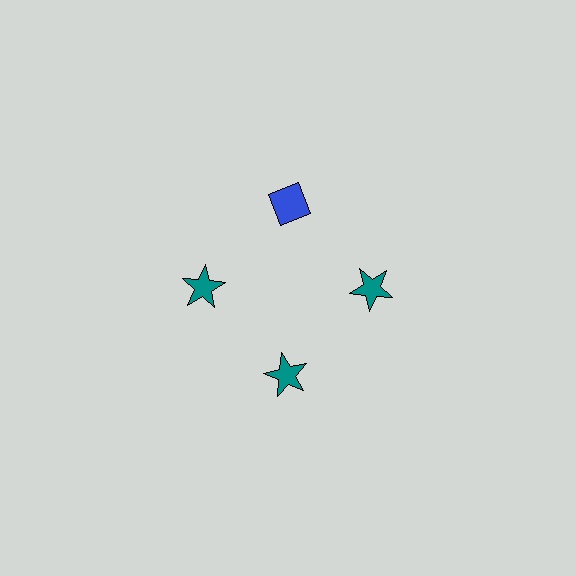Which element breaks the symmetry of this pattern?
The blue diamond at roughly the 12 o'clock position breaks the symmetry. All other shapes are teal stars.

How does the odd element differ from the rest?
It differs in both color (blue instead of teal) and shape (diamond instead of star).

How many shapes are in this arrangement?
There are 4 shapes arranged in a ring pattern.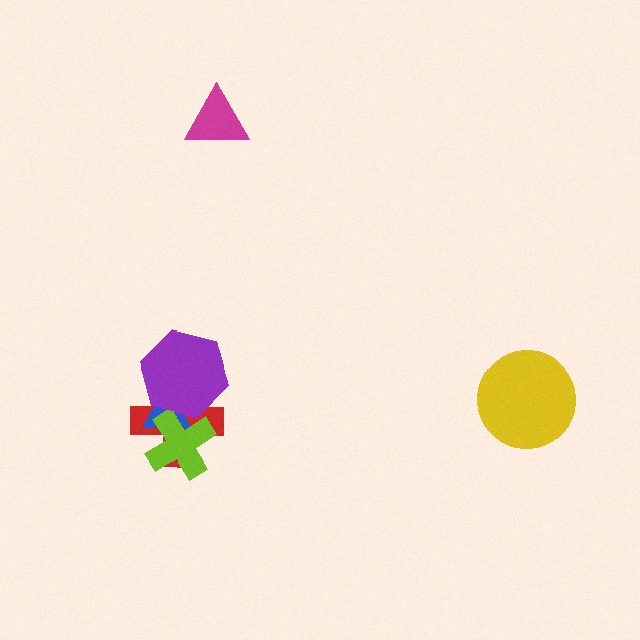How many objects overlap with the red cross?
3 objects overlap with the red cross.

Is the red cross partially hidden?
Yes, it is partially covered by another shape.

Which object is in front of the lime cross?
The purple hexagon is in front of the lime cross.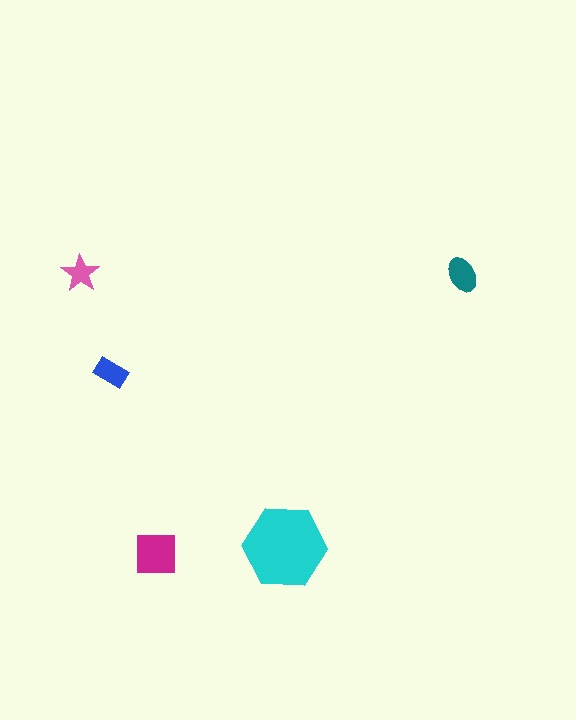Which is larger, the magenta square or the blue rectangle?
The magenta square.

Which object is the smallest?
The pink star.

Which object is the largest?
The cyan hexagon.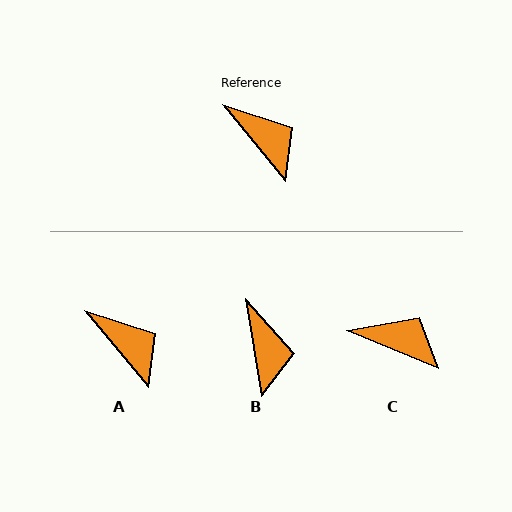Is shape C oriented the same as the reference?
No, it is off by about 28 degrees.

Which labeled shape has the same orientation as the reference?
A.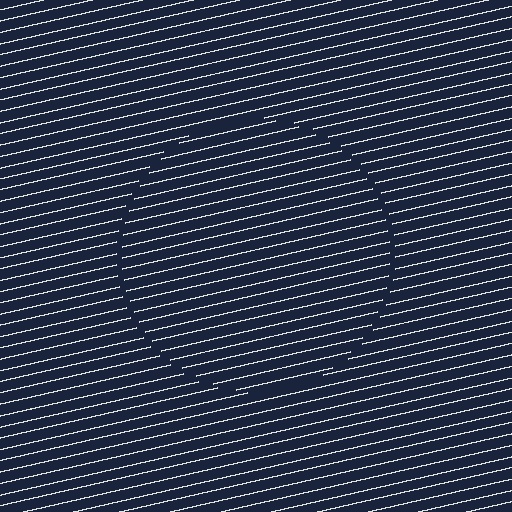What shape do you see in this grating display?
An illusory circle. The interior of the shape contains the same grating, shifted by half a period — the contour is defined by the phase discontinuity where line-ends from the inner and outer gratings abut.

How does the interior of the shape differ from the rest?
The interior of the shape contains the same grating, shifted by half a period — the contour is defined by the phase discontinuity where line-ends from the inner and outer gratings abut.